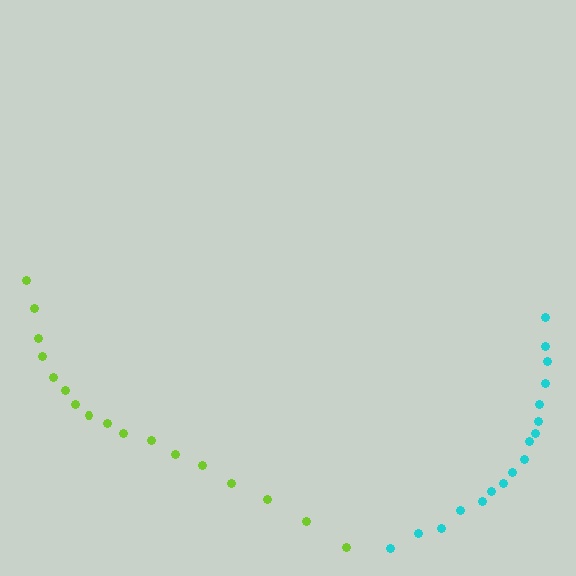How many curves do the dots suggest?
There are 2 distinct paths.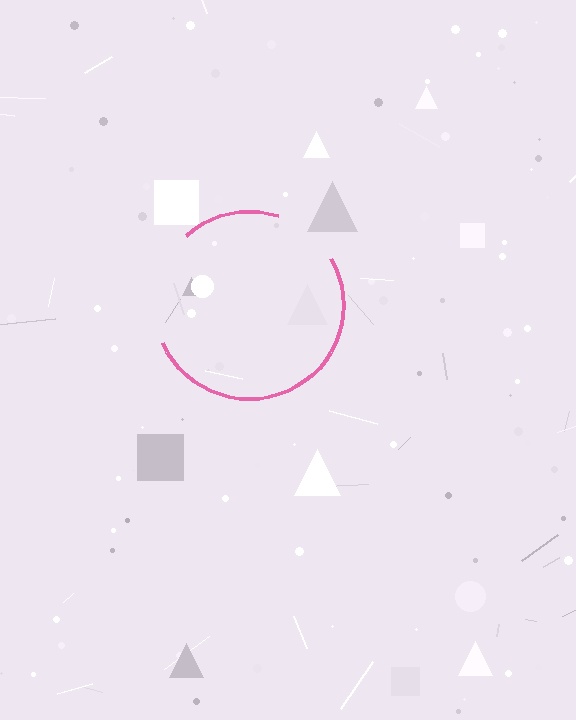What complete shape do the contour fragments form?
The contour fragments form a circle.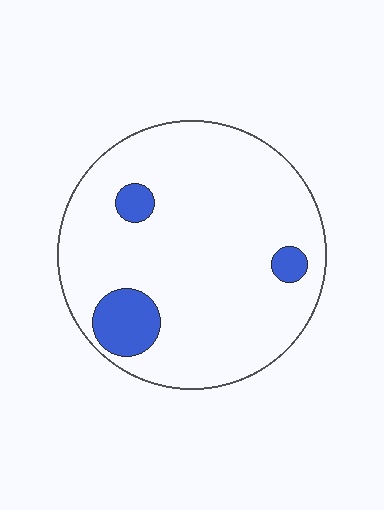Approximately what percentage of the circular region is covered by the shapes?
Approximately 10%.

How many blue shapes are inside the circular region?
3.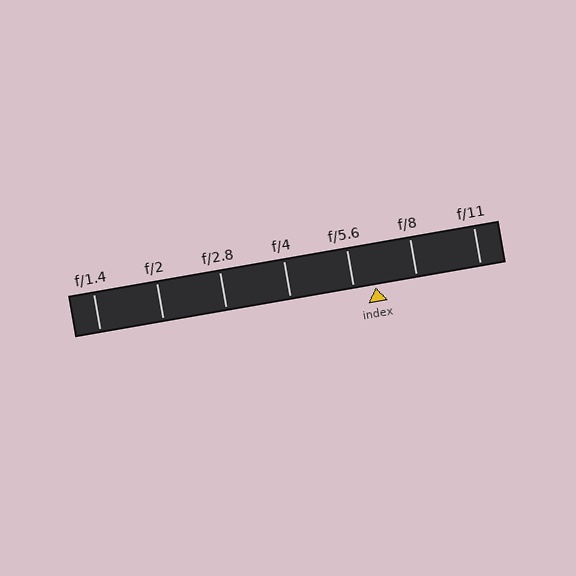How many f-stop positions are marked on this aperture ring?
There are 7 f-stop positions marked.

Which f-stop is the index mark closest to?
The index mark is closest to f/5.6.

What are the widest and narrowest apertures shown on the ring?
The widest aperture shown is f/1.4 and the narrowest is f/11.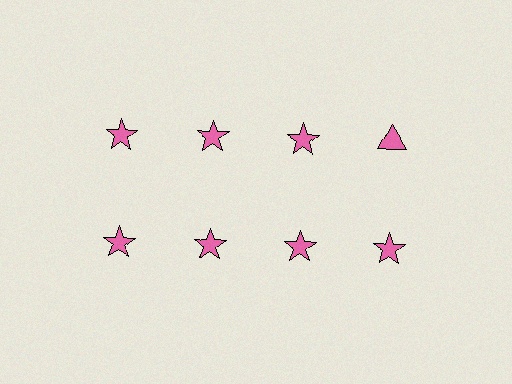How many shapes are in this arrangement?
There are 8 shapes arranged in a grid pattern.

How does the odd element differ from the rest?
It has a different shape: triangle instead of star.